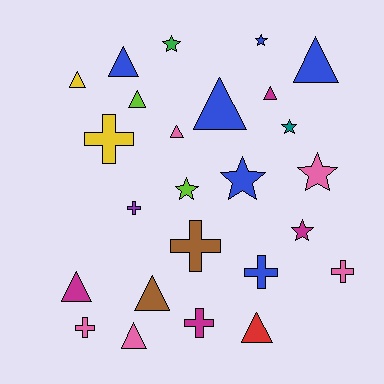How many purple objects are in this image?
There is 1 purple object.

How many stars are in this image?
There are 7 stars.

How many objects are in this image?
There are 25 objects.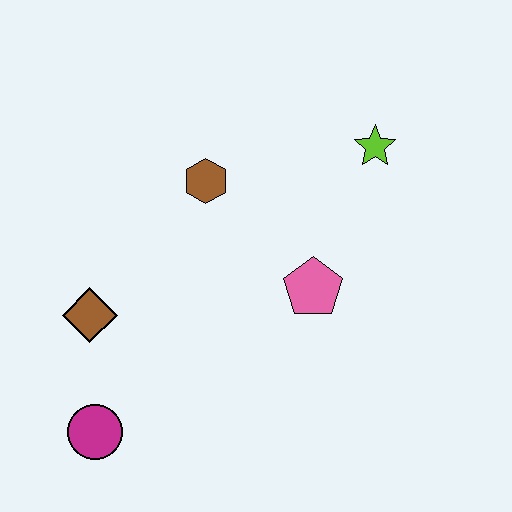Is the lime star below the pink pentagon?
No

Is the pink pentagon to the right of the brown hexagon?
Yes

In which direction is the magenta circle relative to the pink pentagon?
The magenta circle is to the left of the pink pentagon.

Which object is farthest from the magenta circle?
The lime star is farthest from the magenta circle.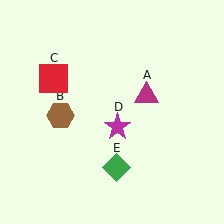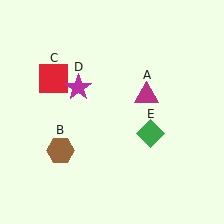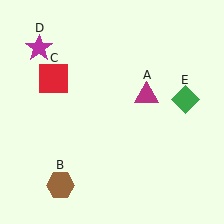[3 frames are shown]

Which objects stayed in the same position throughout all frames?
Magenta triangle (object A) and red square (object C) remained stationary.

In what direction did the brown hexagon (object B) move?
The brown hexagon (object B) moved down.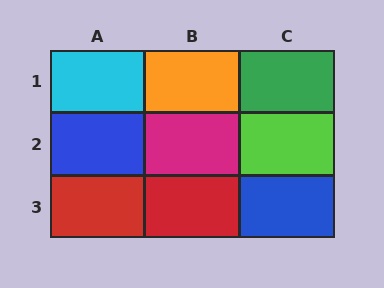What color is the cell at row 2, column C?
Lime.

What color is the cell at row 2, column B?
Magenta.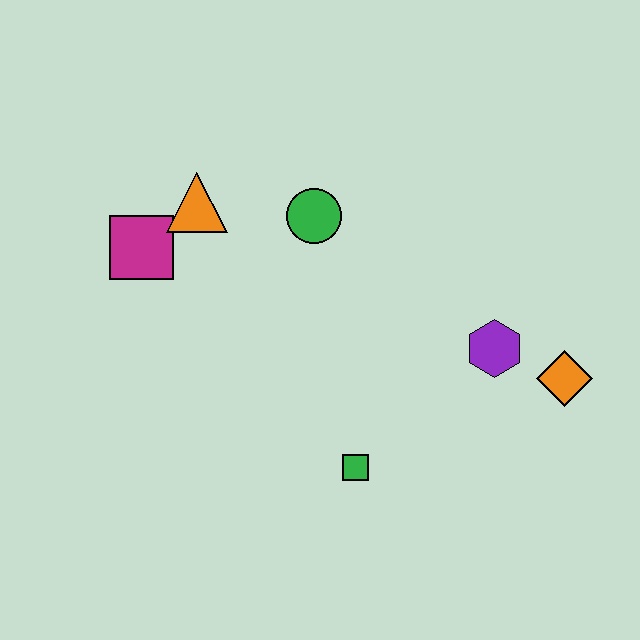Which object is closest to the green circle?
The orange triangle is closest to the green circle.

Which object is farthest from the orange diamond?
The magenta square is farthest from the orange diamond.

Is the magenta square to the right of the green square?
No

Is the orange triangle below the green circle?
No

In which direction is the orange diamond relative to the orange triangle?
The orange diamond is to the right of the orange triangle.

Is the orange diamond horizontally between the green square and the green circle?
No